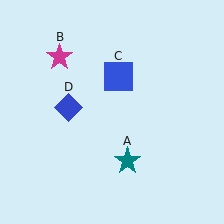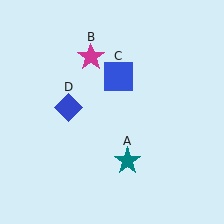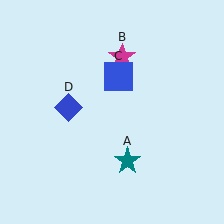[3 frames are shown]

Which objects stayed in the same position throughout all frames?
Teal star (object A) and blue square (object C) and blue diamond (object D) remained stationary.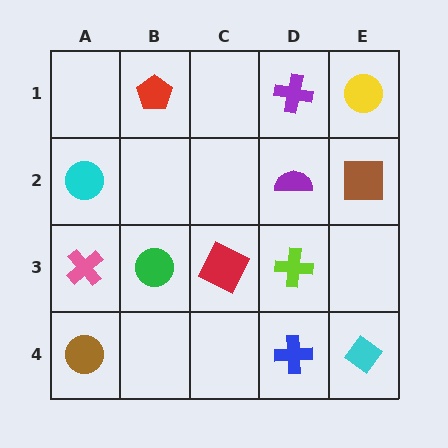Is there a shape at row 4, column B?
No, that cell is empty.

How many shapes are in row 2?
3 shapes.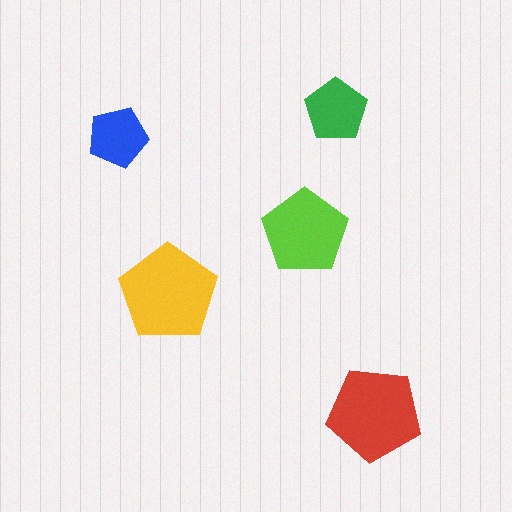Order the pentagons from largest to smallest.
the yellow one, the red one, the lime one, the green one, the blue one.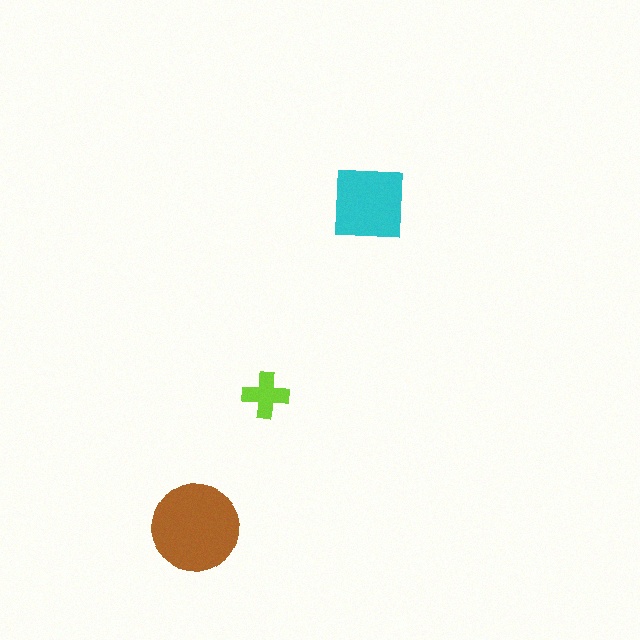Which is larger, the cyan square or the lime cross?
The cyan square.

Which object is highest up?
The cyan square is topmost.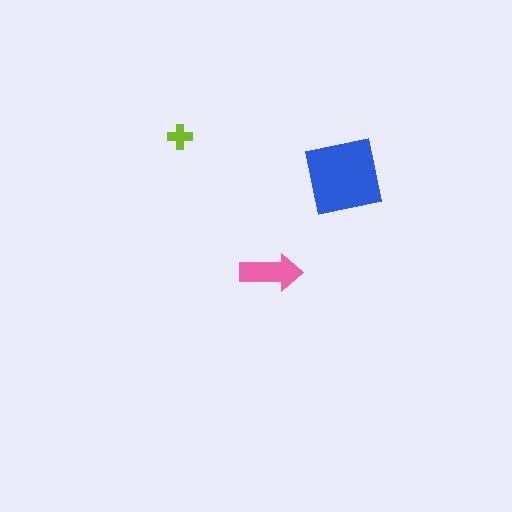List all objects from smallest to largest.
The lime cross, the pink arrow, the blue square.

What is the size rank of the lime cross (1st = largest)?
3rd.